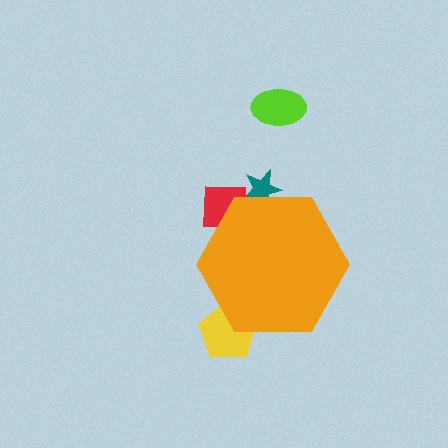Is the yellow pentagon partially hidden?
Yes, the yellow pentagon is partially hidden behind the orange hexagon.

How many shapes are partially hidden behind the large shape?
3 shapes are partially hidden.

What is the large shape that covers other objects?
An orange hexagon.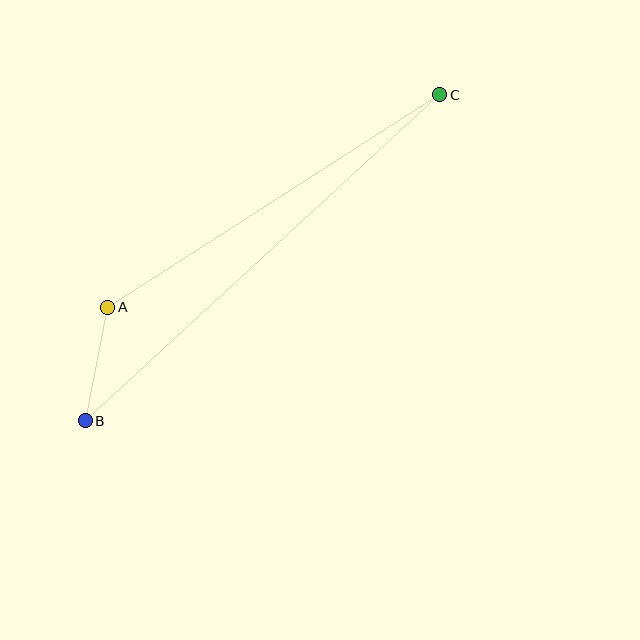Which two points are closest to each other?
Points A and B are closest to each other.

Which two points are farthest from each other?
Points B and C are farthest from each other.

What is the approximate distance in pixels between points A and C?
The distance between A and C is approximately 394 pixels.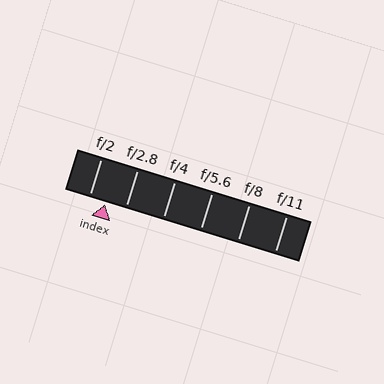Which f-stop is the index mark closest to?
The index mark is closest to f/2.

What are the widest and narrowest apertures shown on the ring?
The widest aperture shown is f/2 and the narrowest is f/11.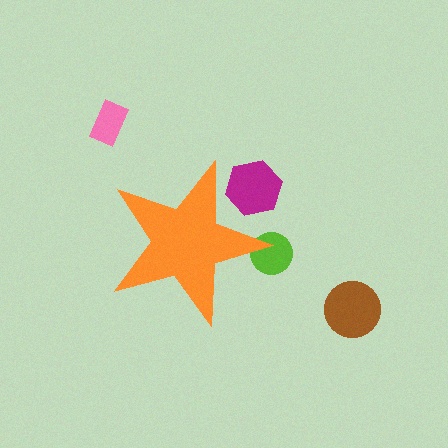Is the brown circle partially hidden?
No, the brown circle is fully visible.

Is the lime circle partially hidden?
Yes, the lime circle is partially hidden behind the orange star.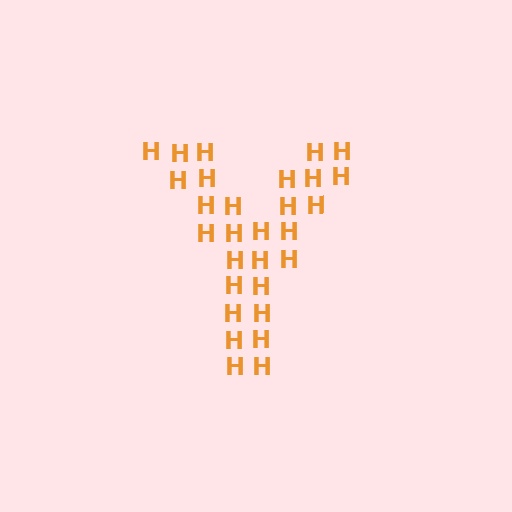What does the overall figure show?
The overall figure shows the letter Y.